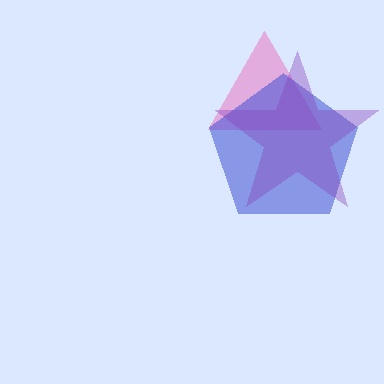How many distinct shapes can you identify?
There are 3 distinct shapes: a pink triangle, a blue pentagon, a purple star.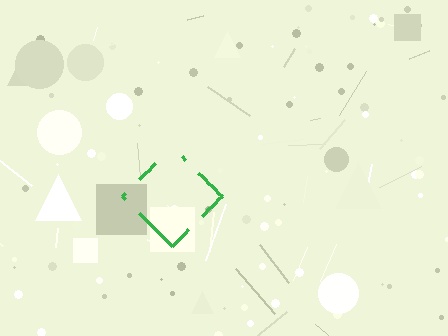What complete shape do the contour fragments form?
The contour fragments form a diamond.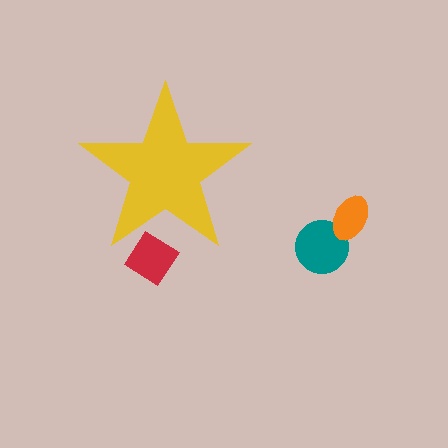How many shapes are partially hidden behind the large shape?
1 shape is partially hidden.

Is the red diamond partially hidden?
Yes, the red diamond is partially hidden behind the yellow star.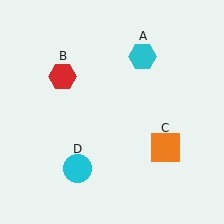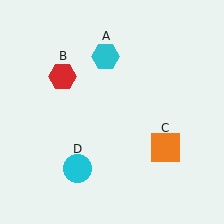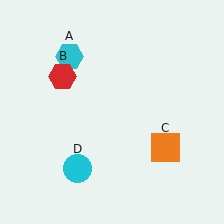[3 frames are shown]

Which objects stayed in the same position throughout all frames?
Red hexagon (object B) and orange square (object C) and cyan circle (object D) remained stationary.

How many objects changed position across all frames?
1 object changed position: cyan hexagon (object A).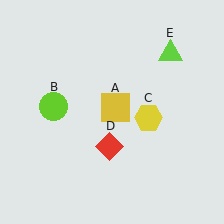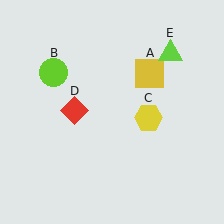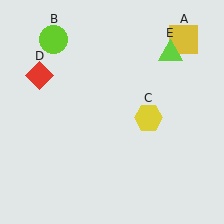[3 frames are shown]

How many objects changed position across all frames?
3 objects changed position: yellow square (object A), lime circle (object B), red diamond (object D).